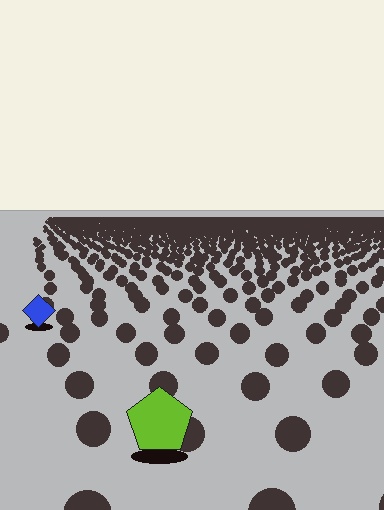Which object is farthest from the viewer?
The blue diamond is farthest from the viewer. It appears smaller and the ground texture around it is denser.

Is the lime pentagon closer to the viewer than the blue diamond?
Yes. The lime pentagon is closer — you can tell from the texture gradient: the ground texture is coarser near it.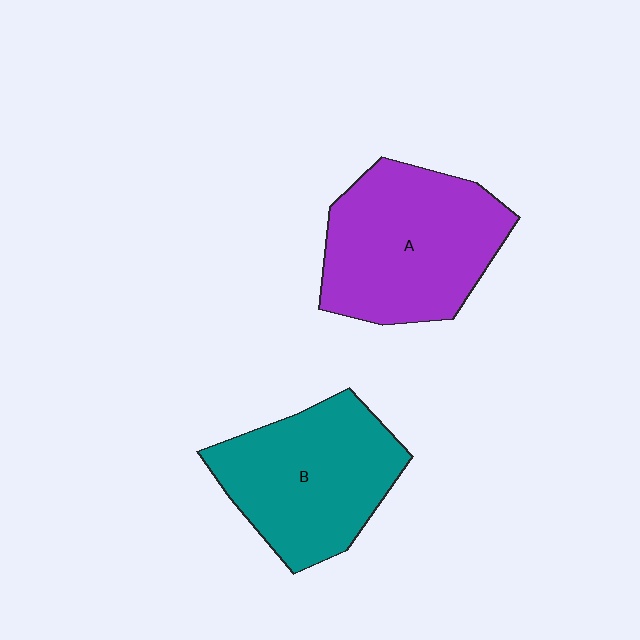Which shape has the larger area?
Shape A (purple).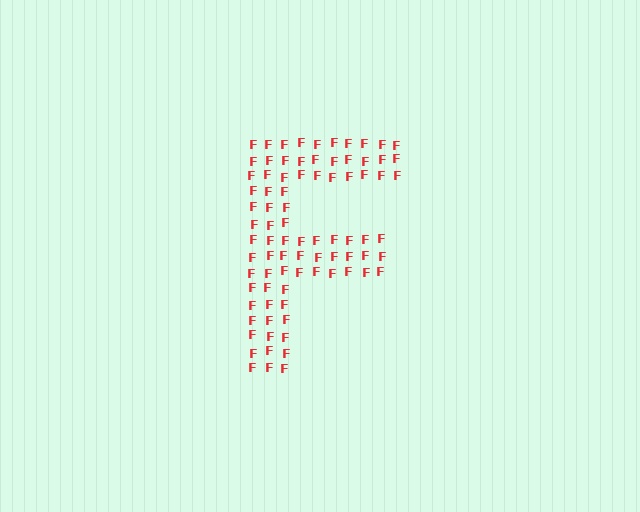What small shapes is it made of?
It is made of small letter F's.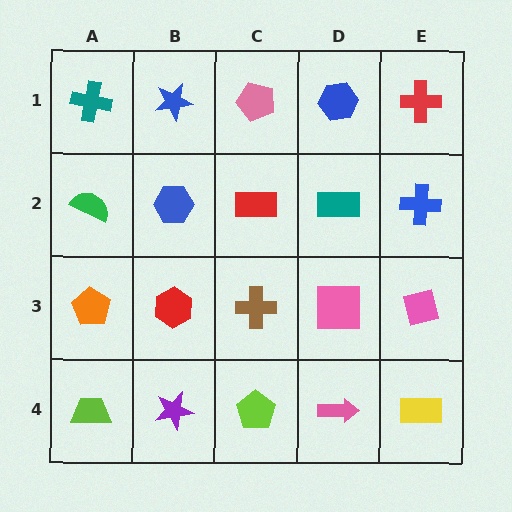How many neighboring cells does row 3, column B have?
4.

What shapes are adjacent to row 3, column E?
A blue cross (row 2, column E), a yellow rectangle (row 4, column E), a pink square (row 3, column D).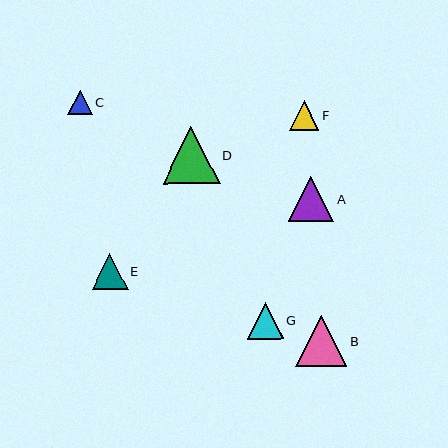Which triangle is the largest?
Triangle D is the largest with a size of approximately 57 pixels.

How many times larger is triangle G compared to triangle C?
Triangle G is approximately 1.5 times the size of triangle C.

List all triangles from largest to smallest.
From largest to smallest: D, B, A, G, E, F, C.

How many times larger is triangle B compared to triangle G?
Triangle B is approximately 1.4 times the size of triangle G.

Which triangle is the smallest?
Triangle C is the smallest with a size of approximately 25 pixels.